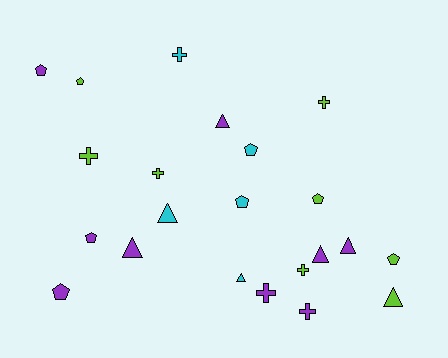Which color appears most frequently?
Purple, with 9 objects.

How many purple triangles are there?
There are 4 purple triangles.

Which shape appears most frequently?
Pentagon, with 8 objects.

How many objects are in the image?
There are 22 objects.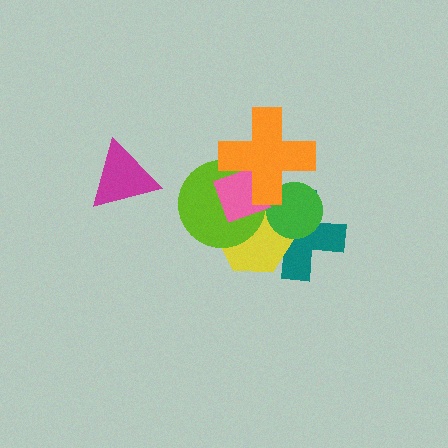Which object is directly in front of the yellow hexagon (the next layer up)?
The lime circle is directly in front of the yellow hexagon.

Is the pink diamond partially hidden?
Yes, it is partially covered by another shape.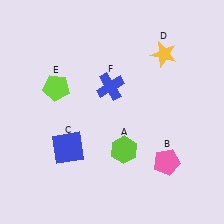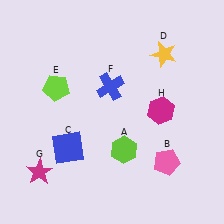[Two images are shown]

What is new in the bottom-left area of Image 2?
A magenta star (G) was added in the bottom-left area of Image 2.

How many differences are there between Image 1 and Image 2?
There are 2 differences between the two images.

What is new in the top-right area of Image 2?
A magenta hexagon (H) was added in the top-right area of Image 2.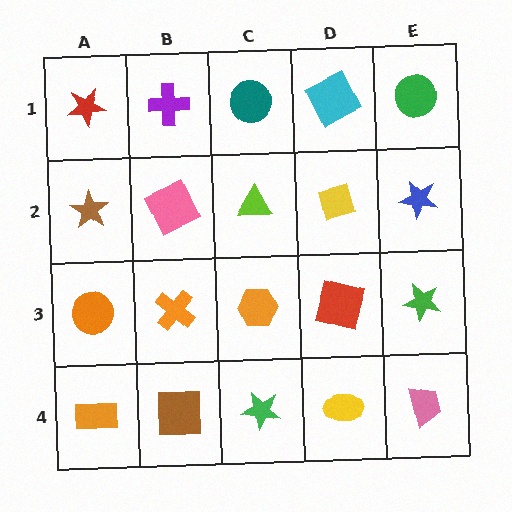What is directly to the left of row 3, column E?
A red square.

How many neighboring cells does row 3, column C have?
4.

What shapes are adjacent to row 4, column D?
A red square (row 3, column D), a green star (row 4, column C), a pink trapezoid (row 4, column E).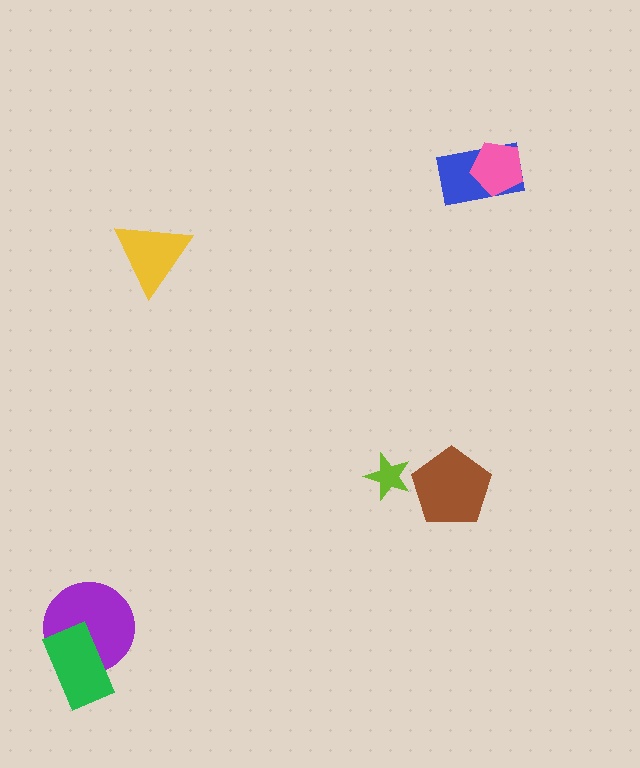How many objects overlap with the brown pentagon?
0 objects overlap with the brown pentagon.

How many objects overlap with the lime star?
0 objects overlap with the lime star.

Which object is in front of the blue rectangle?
The pink pentagon is in front of the blue rectangle.